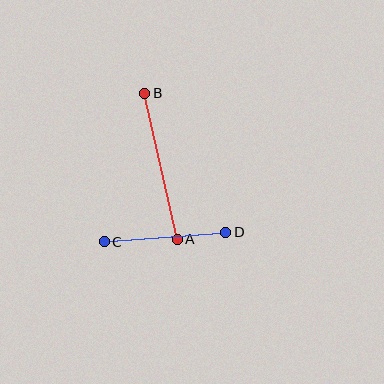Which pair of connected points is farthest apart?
Points A and B are farthest apart.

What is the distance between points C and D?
The distance is approximately 122 pixels.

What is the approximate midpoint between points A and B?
The midpoint is at approximately (161, 166) pixels.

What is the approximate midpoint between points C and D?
The midpoint is at approximately (165, 237) pixels.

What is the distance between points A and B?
The distance is approximately 150 pixels.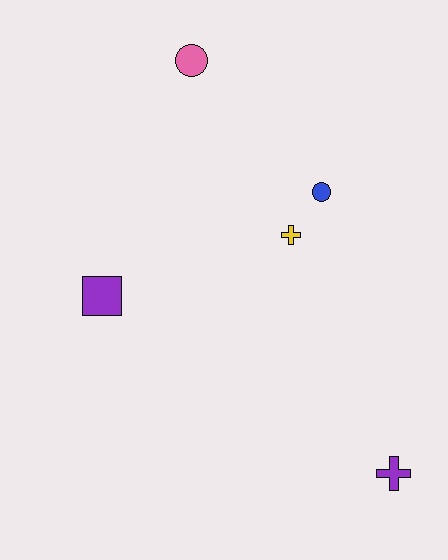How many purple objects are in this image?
There are 2 purple objects.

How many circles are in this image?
There are 2 circles.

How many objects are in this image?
There are 5 objects.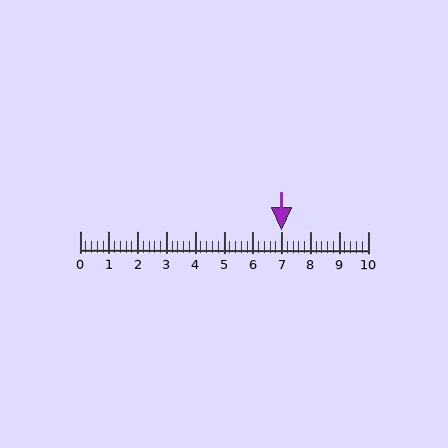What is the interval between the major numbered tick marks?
The major tick marks are spaced 1 units apart.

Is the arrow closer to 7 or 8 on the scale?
The arrow is closer to 7.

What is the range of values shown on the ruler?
The ruler shows values from 0 to 10.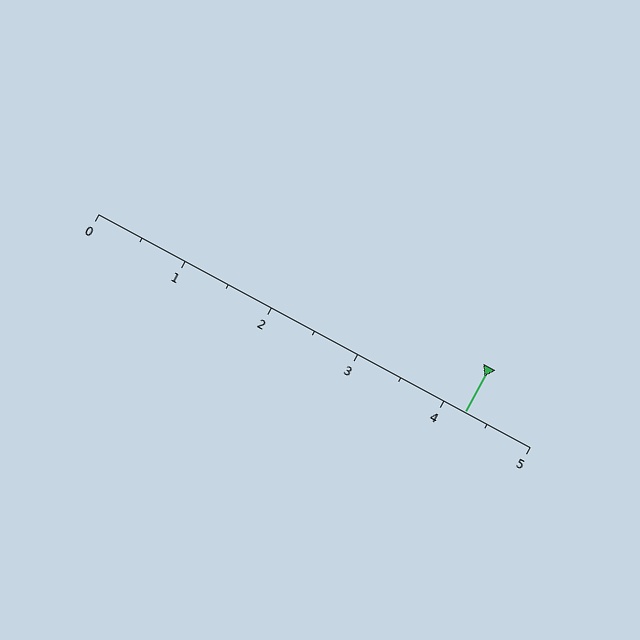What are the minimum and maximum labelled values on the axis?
The axis runs from 0 to 5.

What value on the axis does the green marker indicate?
The marker indicates approximately 4.2.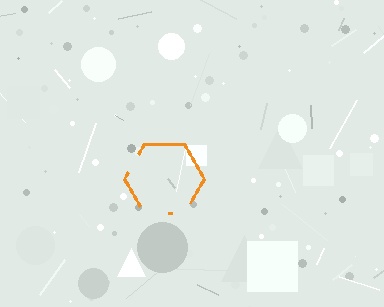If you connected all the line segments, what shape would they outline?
They would outline a hexagon.